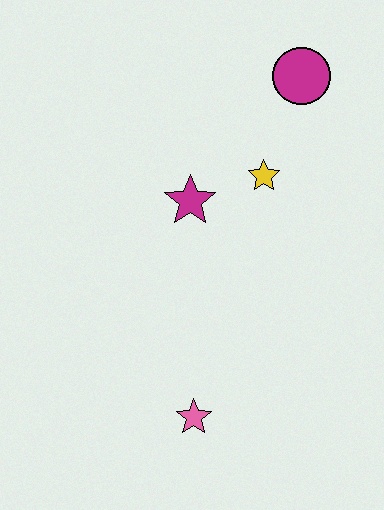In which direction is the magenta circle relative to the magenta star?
The magenta circle is above the magenta star.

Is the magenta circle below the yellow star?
No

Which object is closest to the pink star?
The magenta star is closest to the pink star.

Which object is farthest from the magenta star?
The pink star is farthest from the magenta star.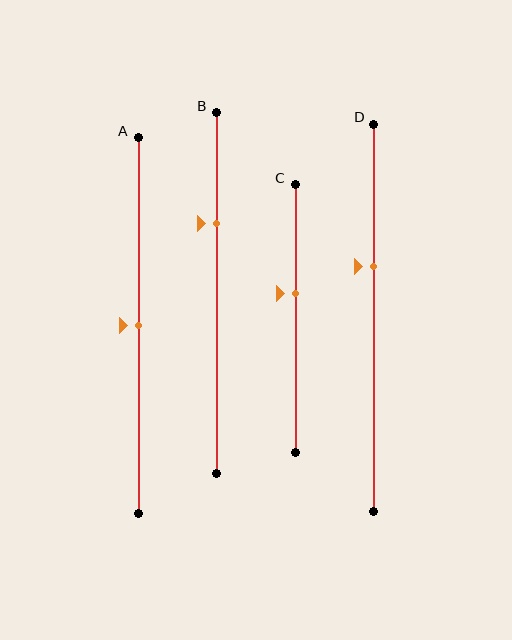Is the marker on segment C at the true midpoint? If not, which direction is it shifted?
No, the marker on segment C is shifted upward by about 10% of the segment length.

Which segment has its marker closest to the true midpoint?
Segment A has its marker closest to the true midpoint.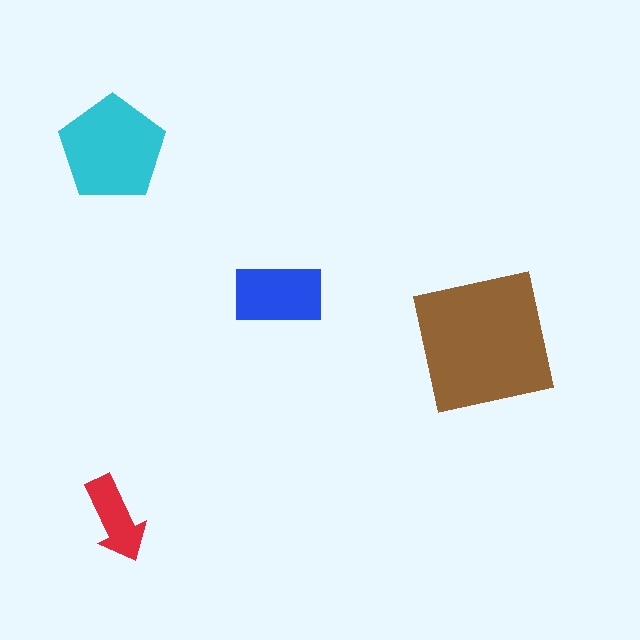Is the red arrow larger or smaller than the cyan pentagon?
Smaller.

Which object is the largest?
The brown square.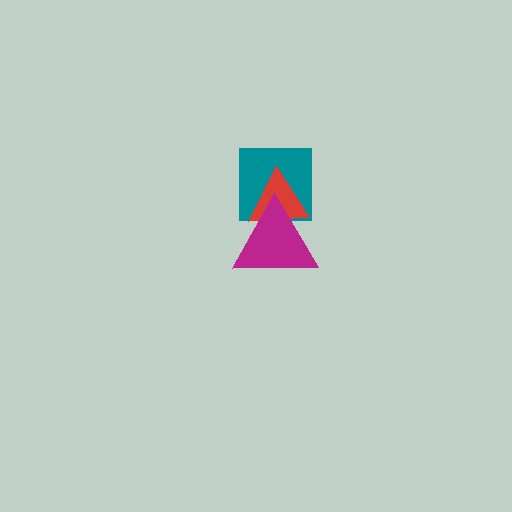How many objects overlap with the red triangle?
2 objects overlap with the red triangle.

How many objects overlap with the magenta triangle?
2 objects overlap with the magenta triangle.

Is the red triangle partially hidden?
Yes, it is partially covered by another shape.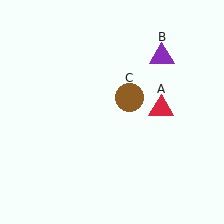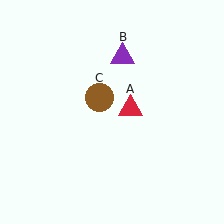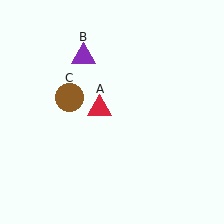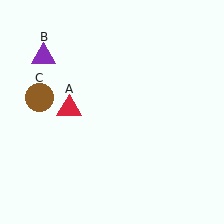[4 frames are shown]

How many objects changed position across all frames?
3 objects changed position: red triangle (object A), purple triangle (object B), brown circle (object C).